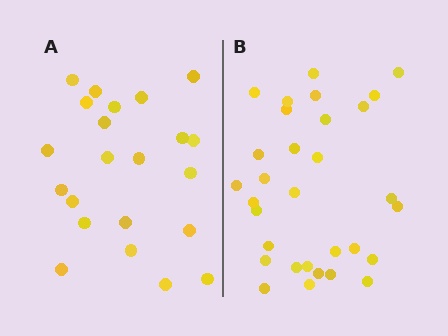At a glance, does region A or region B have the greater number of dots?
Region B (the right region) has more dots.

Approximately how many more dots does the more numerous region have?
Region B has roughly 8 or so more dots than region A.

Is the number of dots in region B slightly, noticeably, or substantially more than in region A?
Region B has noticeably more, but not dramatically so. The ratio is roughly 1.4 to 1.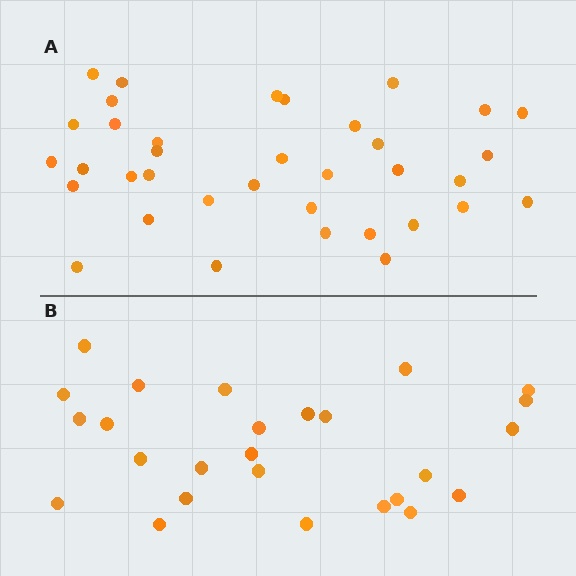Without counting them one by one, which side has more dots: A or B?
Region A (the top region) has more dots.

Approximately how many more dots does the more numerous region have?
Region A has roughly 10 or so more dots than region B.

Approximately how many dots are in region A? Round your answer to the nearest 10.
About 40 dots. (The exact count is 36, which rounds to 40.)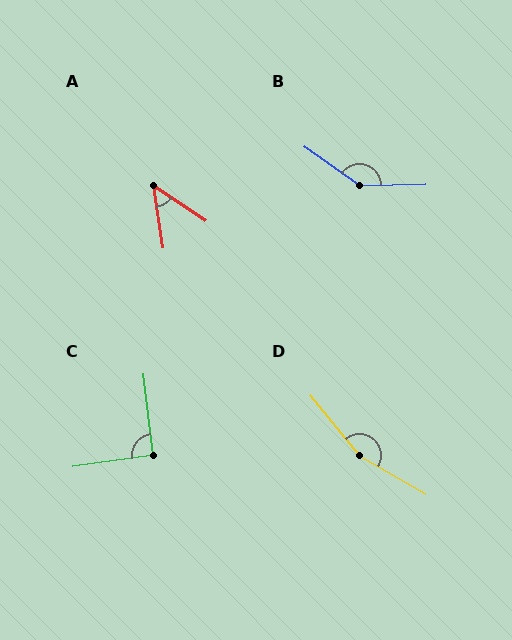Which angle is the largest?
D, at approximately 160 degrees.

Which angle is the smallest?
A, at approximately 47 degrees.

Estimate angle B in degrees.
Approximately 143 degrees.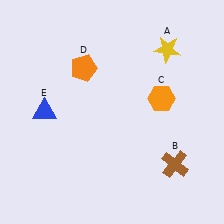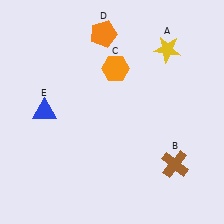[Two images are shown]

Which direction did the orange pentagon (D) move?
The orange pentagon (D) moved up.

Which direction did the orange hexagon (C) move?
The orange hexagon (C) moved left.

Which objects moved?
The objects that moved are: the orange hexagon (C), the orange pentagon (D).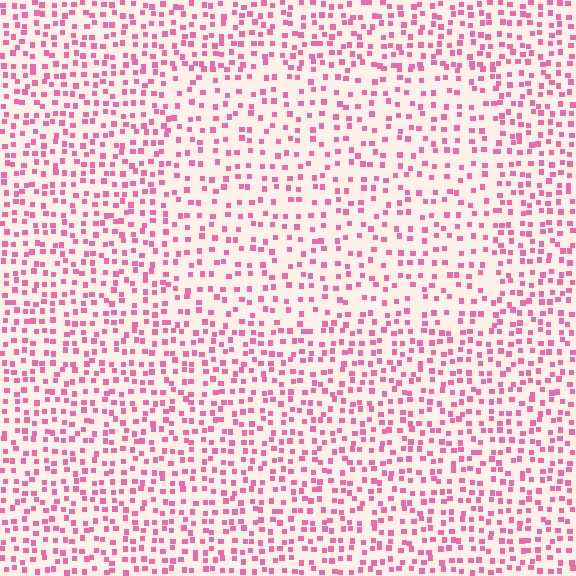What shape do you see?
I see a rectangle.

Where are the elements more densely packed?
The elements are more densely packed outside the rectangle boundary.